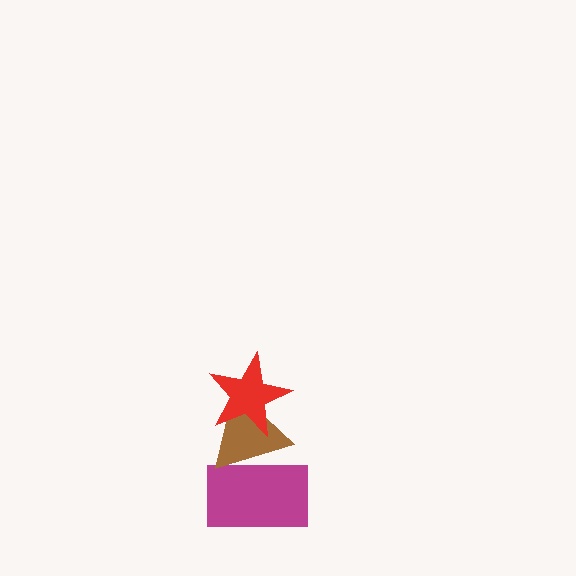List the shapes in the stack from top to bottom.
From top to bottom: the red star, the brown triangle, the magenta rectangle.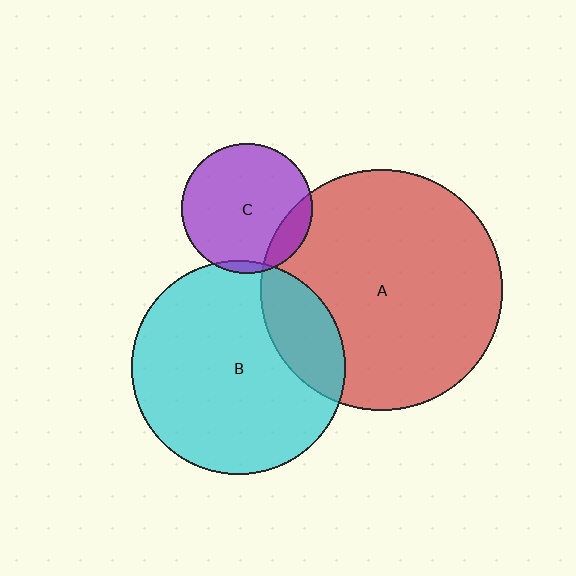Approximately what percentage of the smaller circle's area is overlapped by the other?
Approximately 5%.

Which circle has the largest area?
Circle A (red).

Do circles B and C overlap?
Yes.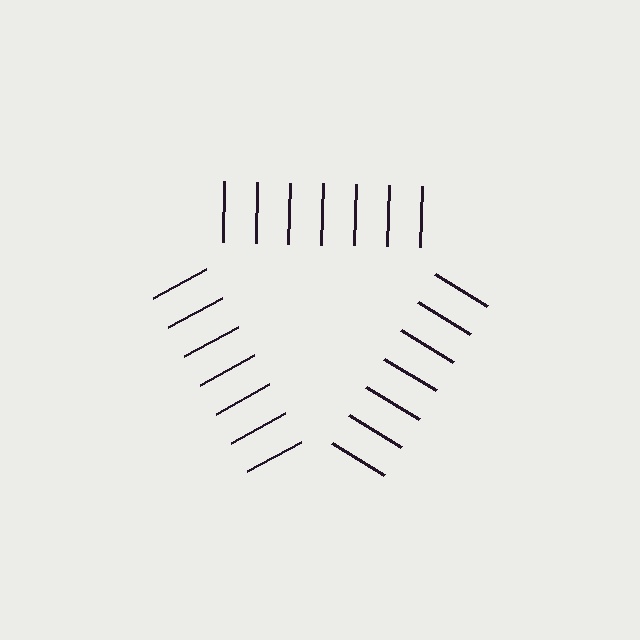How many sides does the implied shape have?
3 sides — the line-ends trace a triangle.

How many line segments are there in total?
21 — 7 along each of the 3 edges.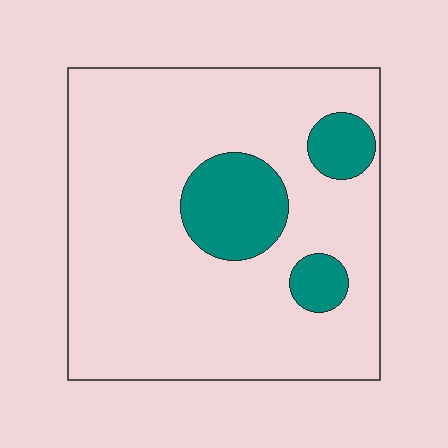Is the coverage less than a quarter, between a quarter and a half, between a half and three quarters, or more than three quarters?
Less than a quarter.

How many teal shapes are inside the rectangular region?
3.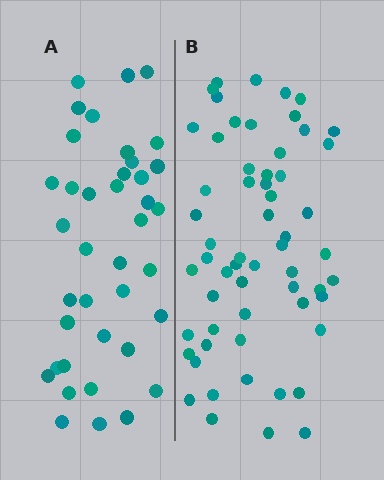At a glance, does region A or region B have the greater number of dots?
Region B (the right region) has more dots.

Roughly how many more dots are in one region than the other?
Region B has approximately 20 more dots than region A.